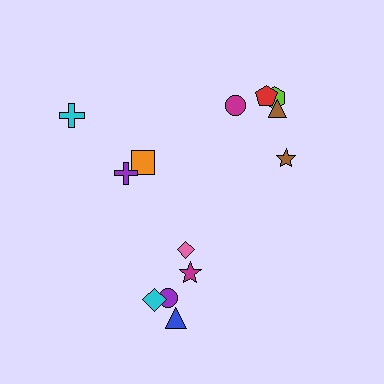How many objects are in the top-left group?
There are 3 objects.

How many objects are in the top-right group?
There are 5 objects.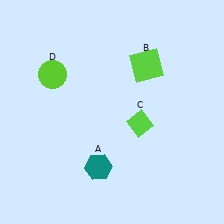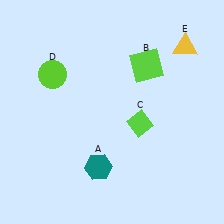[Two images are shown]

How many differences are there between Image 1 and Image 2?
There is 1 difference between the two images.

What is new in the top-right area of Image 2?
A yellow triangle (E) was added in the top-right area of Image 2.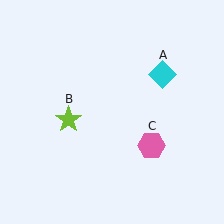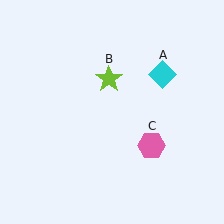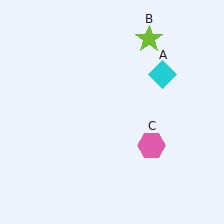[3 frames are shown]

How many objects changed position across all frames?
1 object changed position: lime star (object B).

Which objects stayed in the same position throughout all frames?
Cyan diamond (object A) and pink hexagon (object C) remained stationary.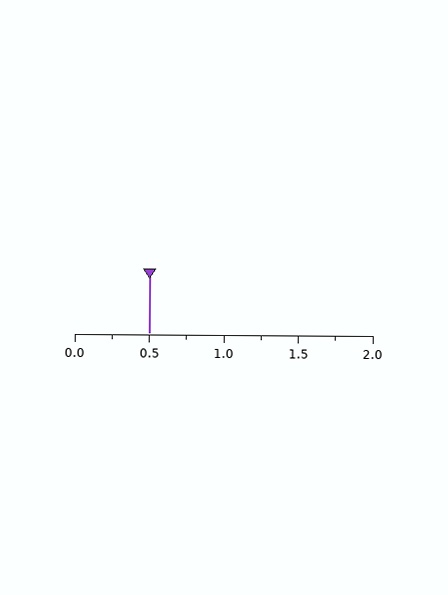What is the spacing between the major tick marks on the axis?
The major ticks are spaced 0.5 apart.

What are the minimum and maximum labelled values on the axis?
The axis runs from 0.0 to 2.0.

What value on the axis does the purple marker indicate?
The marker indicates approximately 0.5.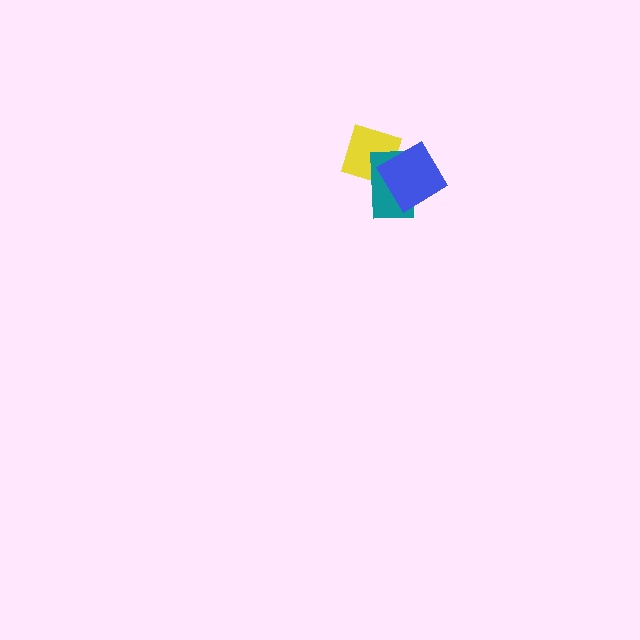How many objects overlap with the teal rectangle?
2 objects overlap with the teal rectangle.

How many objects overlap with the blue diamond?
2 objects overlap with the blue diamond.